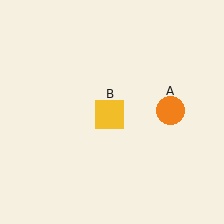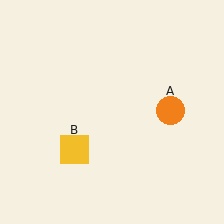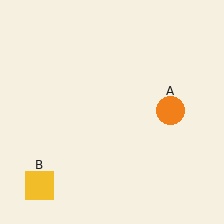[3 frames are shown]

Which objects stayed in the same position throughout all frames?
Orange circle (object A) remained stationary.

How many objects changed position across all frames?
1 object changed position: yellow square (object B).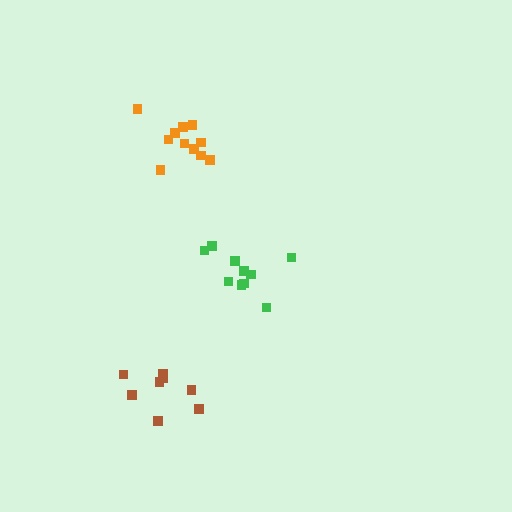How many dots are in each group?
Group 1: 11 dots, Group 2: 8 dots, Group 3: 10 dots (29 total).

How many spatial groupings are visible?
There are 3 spatial groupings.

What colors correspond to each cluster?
The clusters are colored: orange, brown, green.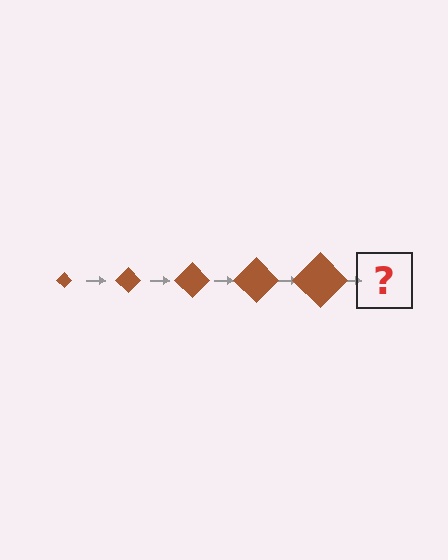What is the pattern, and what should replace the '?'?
The pattern is that the diamond gets progressively larger each step. The '?' should be a brown diamond, larger than the previous one.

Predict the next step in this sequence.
The next step is a brown diamond, larger than the previous one.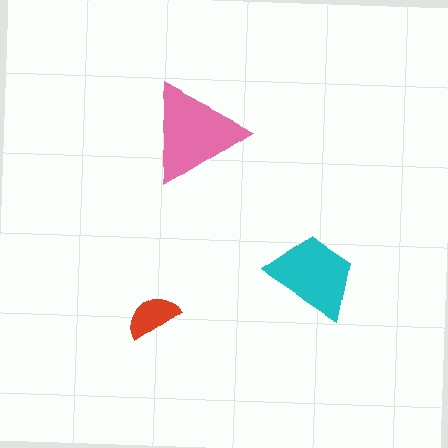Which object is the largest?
The pink triangle.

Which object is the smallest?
The red semicircle.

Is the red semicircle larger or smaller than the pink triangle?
Smaller.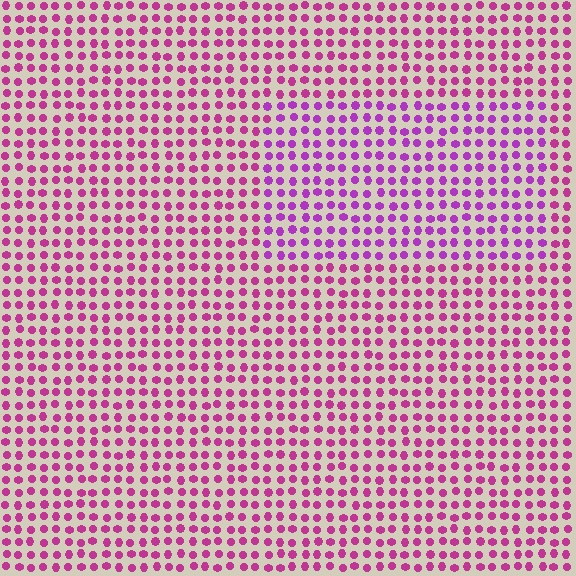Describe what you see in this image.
The image is filled with small magenta elements in a uniform arrangement. A rectangle-shaped region is visible where the elements are tinted to a slightly different hue, forming a subtle color boundary.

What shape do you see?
I see a rectangle.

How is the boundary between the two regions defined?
The boundary is defined purely by a slight shift in hue (about 26 degrees). Spacing, size, and orientation are identical on both sides.